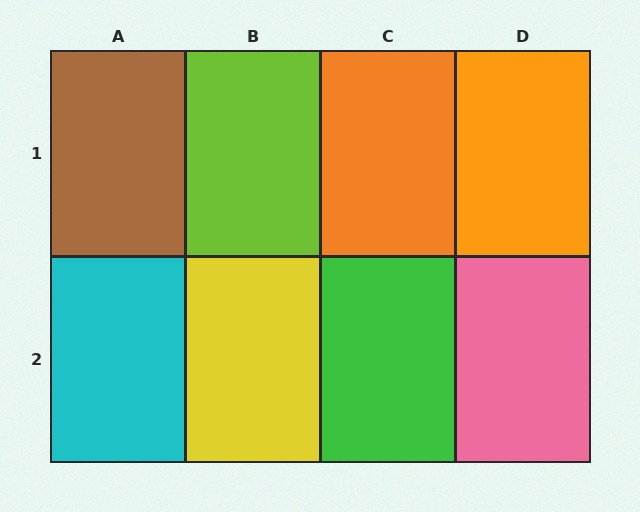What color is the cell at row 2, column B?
Yellow.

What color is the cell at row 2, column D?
Pink.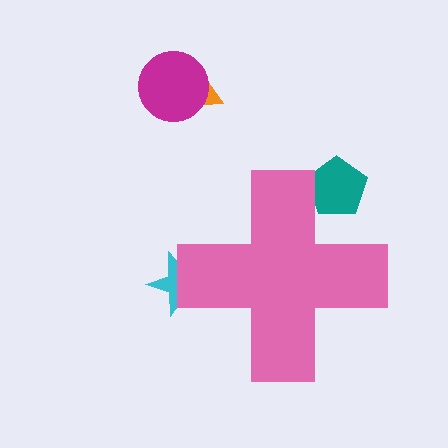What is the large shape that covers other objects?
A pink cross.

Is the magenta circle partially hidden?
No, the magenta circle is fully visible.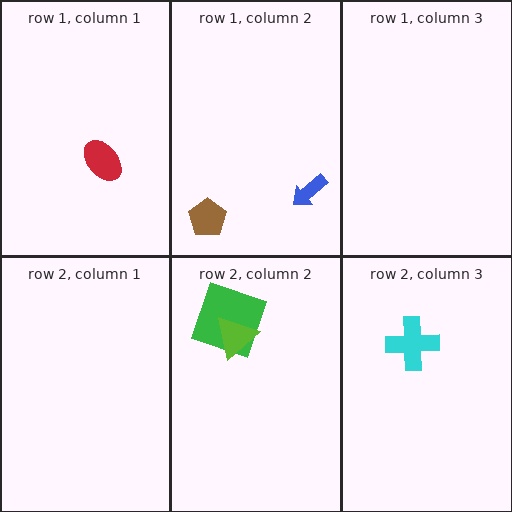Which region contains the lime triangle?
The row 2, column 2 region.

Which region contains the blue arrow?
The row 1, column 2 region.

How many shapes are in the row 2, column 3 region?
1.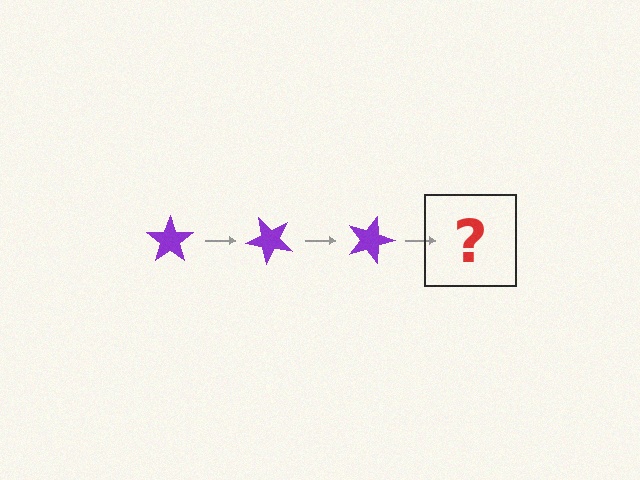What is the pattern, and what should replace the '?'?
The pattern is that the star rotates 45 degrees each step. The '?' should be a purple star rotated 135 degrees.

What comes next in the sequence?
The next element should be a purple star rotated 135 degrees.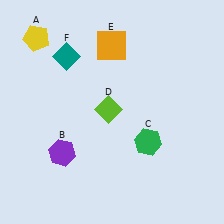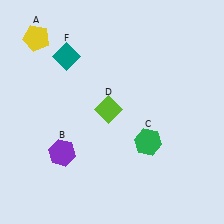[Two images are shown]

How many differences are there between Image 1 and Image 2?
There is 1 difference between the two images.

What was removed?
The orange square (E) was removed in Image 2.